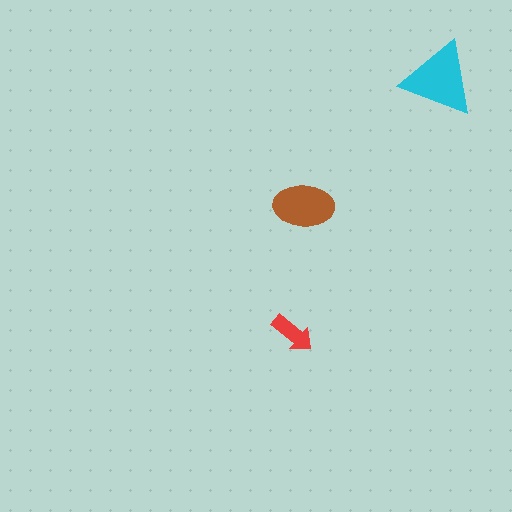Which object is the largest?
The cyan triangle.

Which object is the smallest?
The red arrow.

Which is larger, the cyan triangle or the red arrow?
The cyan triangle.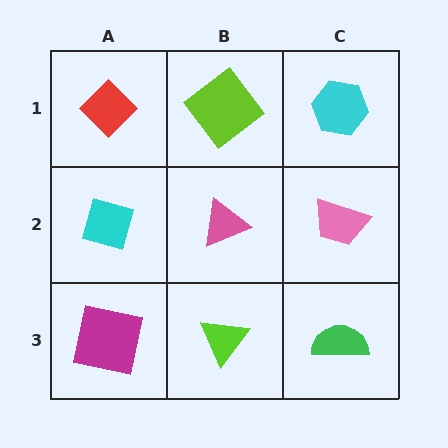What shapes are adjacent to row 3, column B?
A pink triangle (row 2, column B), a magenta square (row 3, column A), a green semicircle (row 3, column C).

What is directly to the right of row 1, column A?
A lime diamond.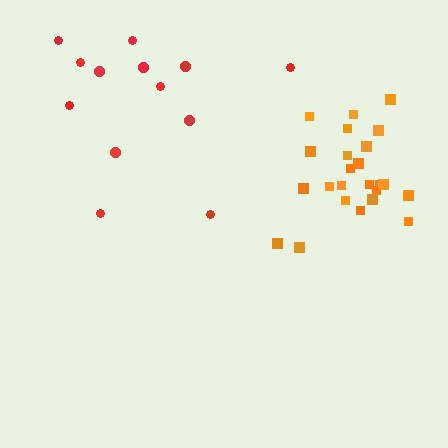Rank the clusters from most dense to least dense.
orange, red.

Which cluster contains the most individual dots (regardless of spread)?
Orange (25).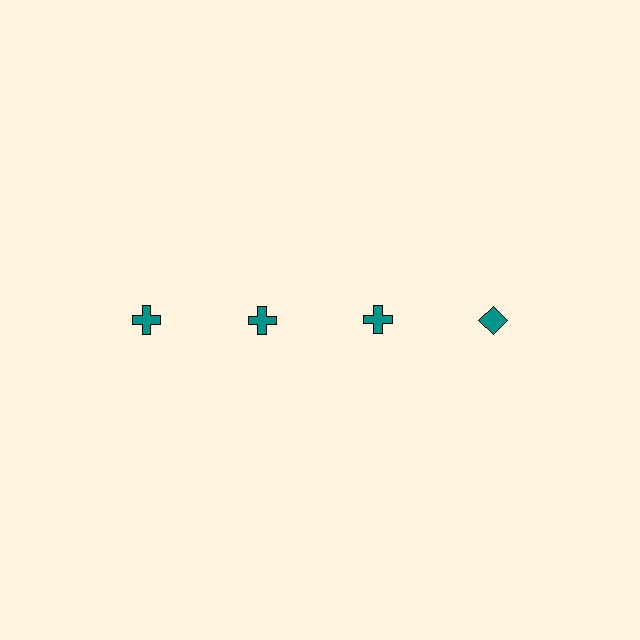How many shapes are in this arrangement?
There are 4 shapes arranged in a grid pattern.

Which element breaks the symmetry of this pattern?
The teal diamond in the top row, second from right column breaks the symmetry. All other shapes are teal crosses.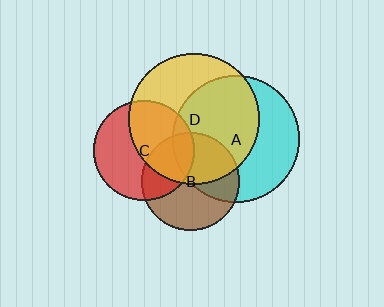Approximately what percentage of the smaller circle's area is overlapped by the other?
Approximately 45%.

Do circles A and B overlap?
Yes.